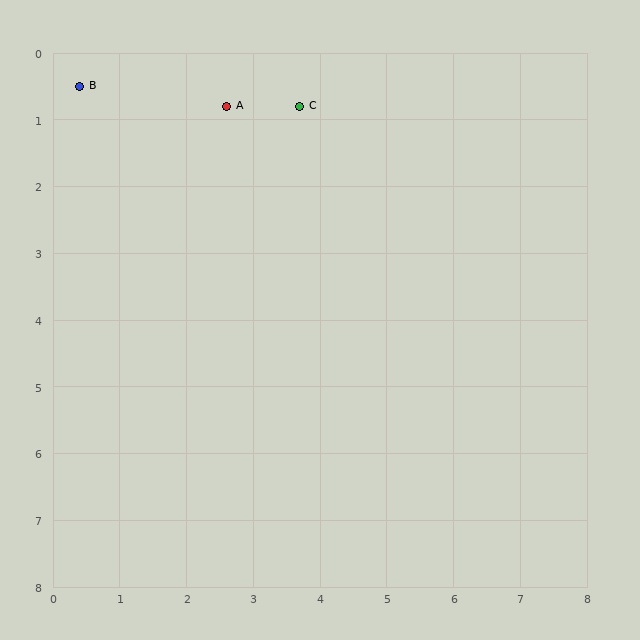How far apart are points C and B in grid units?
Points C and B are about 3.3 grid units apart.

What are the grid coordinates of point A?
Point A is at approximately (2.6, 0.8).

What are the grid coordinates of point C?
Point C is at approximately (3.7, 0.8).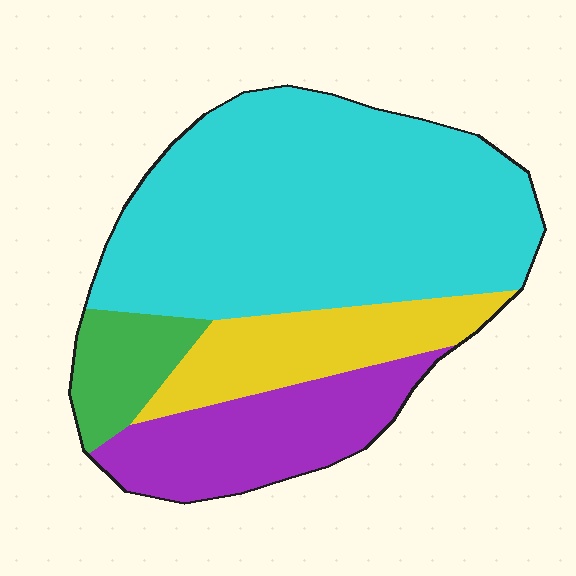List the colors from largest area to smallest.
From largest to smallest: cyan, purple, yellow, green.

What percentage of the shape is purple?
Purple covers 19% of the shape.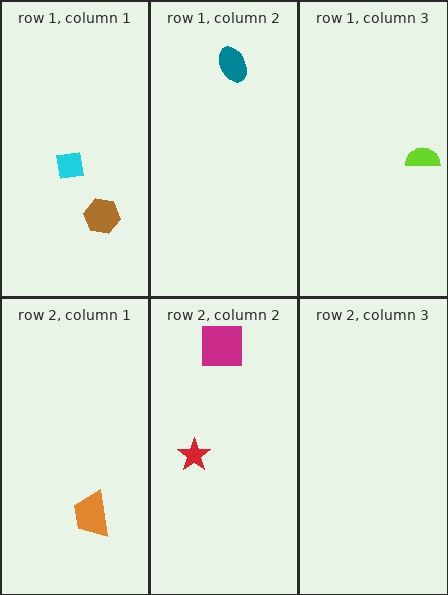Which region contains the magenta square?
The row 2, column 2 region.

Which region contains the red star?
The row 2, column 2 region.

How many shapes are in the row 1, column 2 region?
1.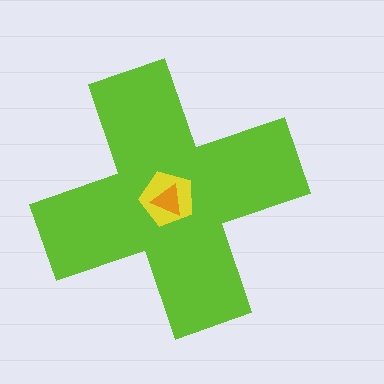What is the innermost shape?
The orange triangle.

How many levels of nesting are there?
3.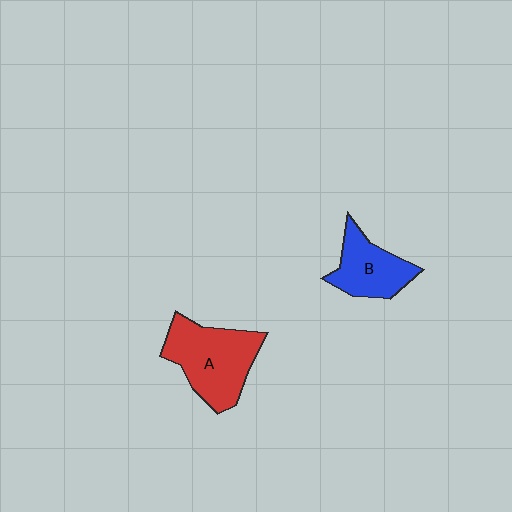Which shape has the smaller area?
Shape B (blue).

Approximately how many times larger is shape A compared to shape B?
Approximately 1.5 times.